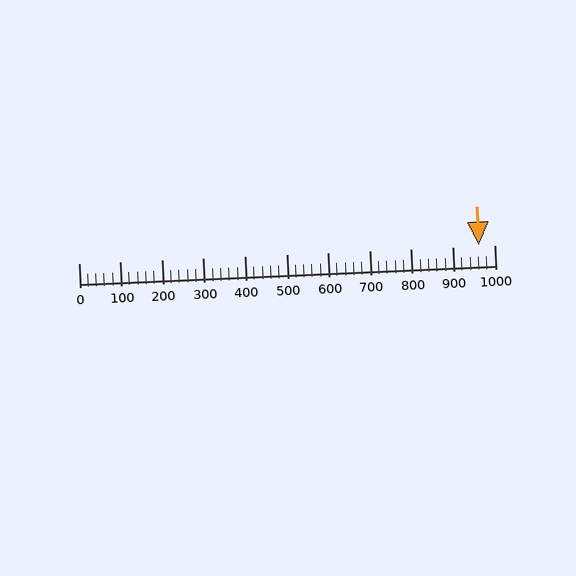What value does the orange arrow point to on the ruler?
The orange arrow points to approximately 964.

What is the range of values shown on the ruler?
The ruler shows values from 0 to 1000.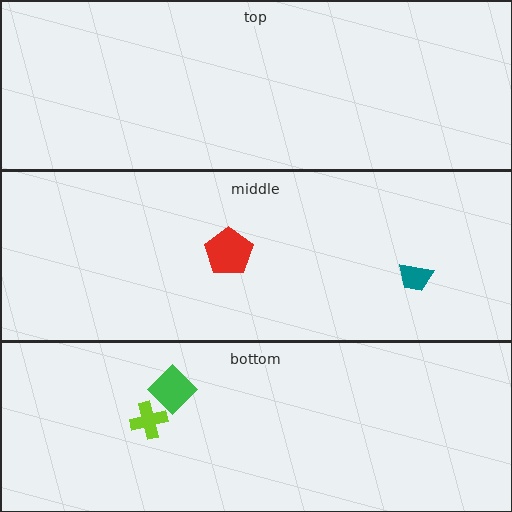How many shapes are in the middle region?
2.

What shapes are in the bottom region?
The lime cross, the green diamond.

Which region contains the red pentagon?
The middle region.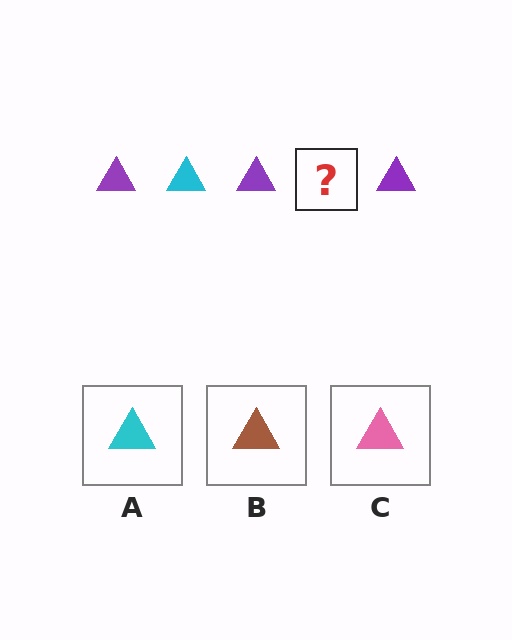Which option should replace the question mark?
Option A.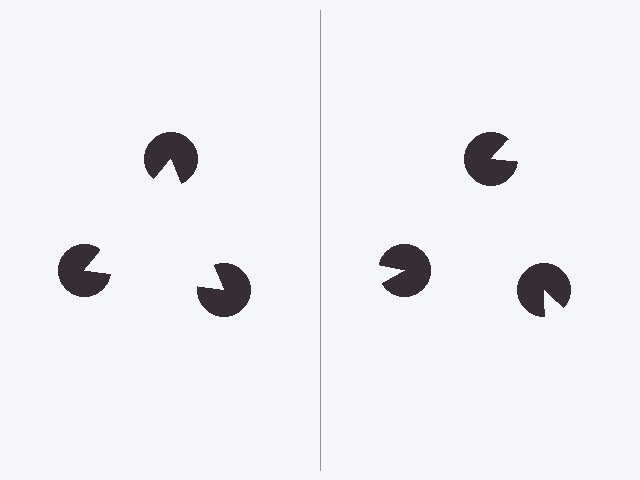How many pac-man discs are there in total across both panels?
6 — 3 on each side.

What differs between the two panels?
The pac-man discs are positioned identically on both sides; only the wedge orientations differ. On the left they align to a triangle; on the right they are misaligned.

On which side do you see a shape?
An illusory triangle appears on the left side. On the right side the wedge cuts are rotated, so no coherent shape forms.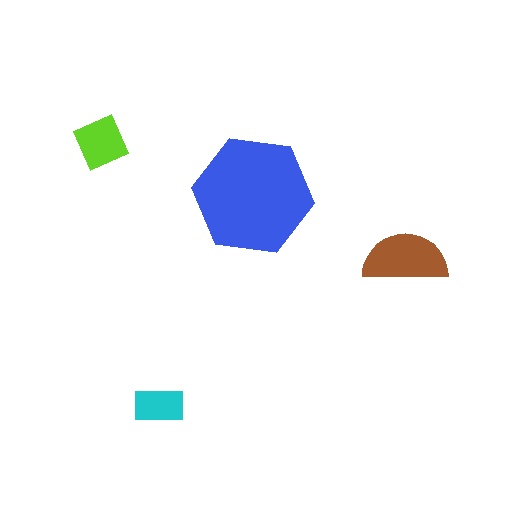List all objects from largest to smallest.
The blue hexagon, the brown semicircle, the lime square, the cyan rectangle.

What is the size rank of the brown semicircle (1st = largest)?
2nd.